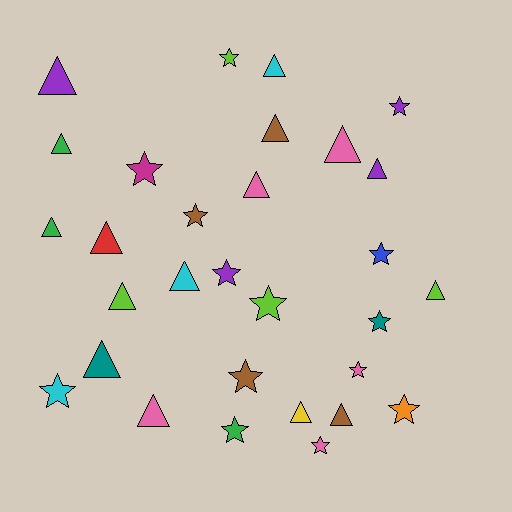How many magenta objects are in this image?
There is 1 magenta object.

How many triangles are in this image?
There are 16 triangles.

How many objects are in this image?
There are 30 objects.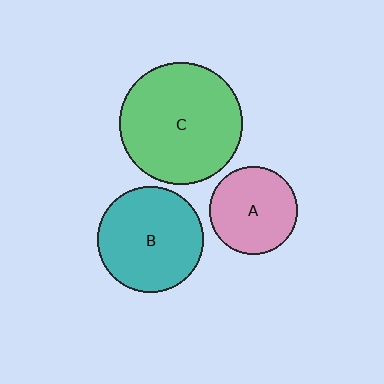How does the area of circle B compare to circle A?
Approximately 1.4 times.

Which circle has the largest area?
Circle C (green).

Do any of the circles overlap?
No, none of the circles overlap.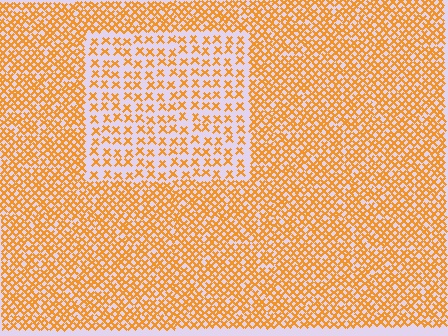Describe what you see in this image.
The image contains small orange elements arranged at two different densities. A rectangle-shaped region is visible where the elements are less densely packed than the surrounding area.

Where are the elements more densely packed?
The elements are more densely packed outside the rectangle boundary.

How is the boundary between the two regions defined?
The boundary is defined by a change in element density (approximately 2.0x ratio). All elements are the same color, size, and shape.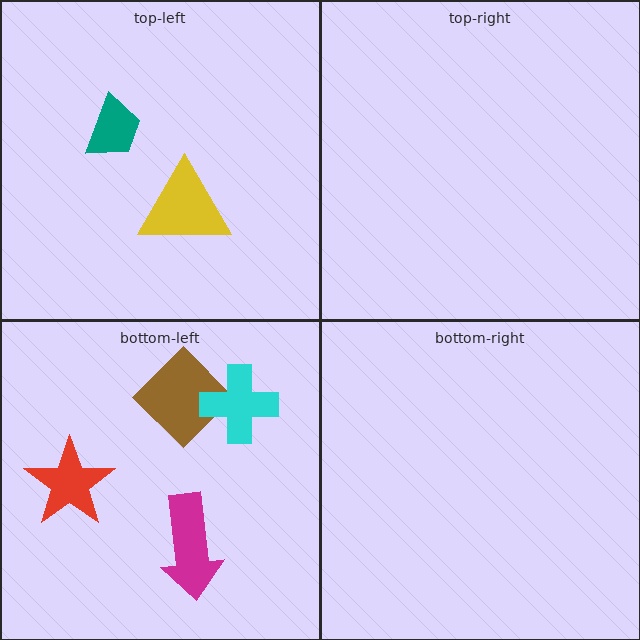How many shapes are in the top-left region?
2.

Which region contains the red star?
The bottom-left region.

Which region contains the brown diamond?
The bottom-left region.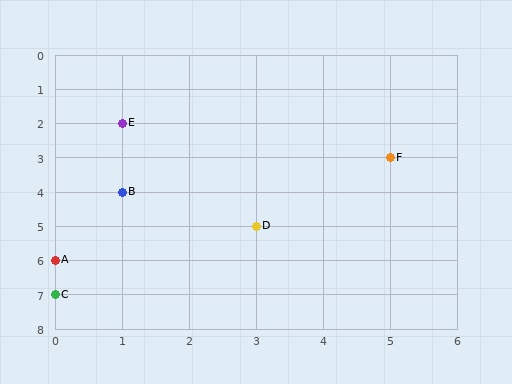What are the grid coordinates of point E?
Point E is at grid coordinates (1, 2).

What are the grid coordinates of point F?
Point F is at grid coordinates (5, 3).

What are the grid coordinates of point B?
Point B is at grid coordinates (1, 4).